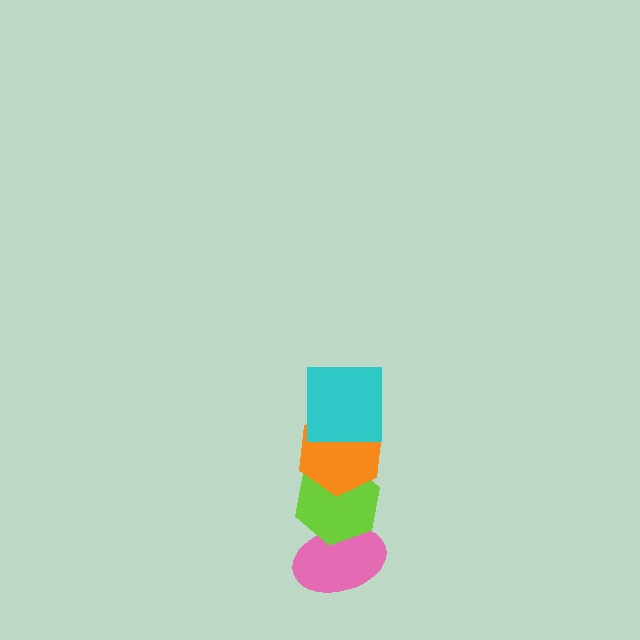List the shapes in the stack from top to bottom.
From top to bottom: the cyan square, the orange hexagon, the lime hexagon, the pink ellipse.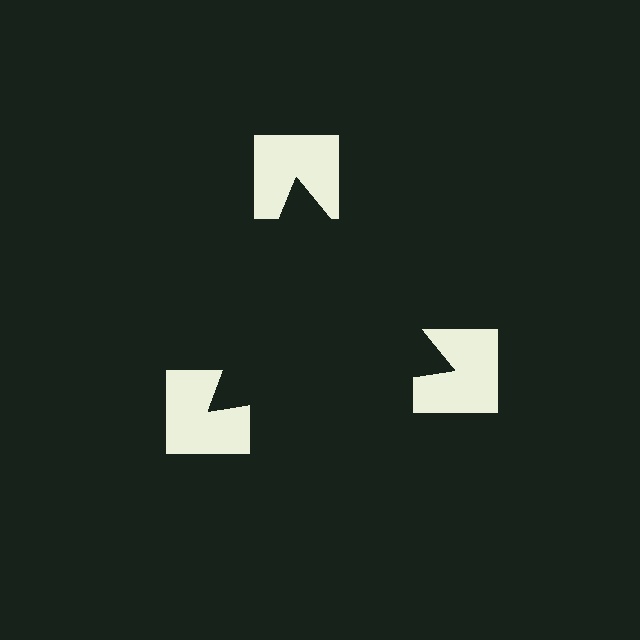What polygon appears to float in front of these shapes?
An illusory triangle — its edges are inferred from the aligned wedge cuts in the notched squares, not physically drawn.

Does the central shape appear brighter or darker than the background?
It typically appears slightly darker than the background, even though no actual brightness change is drawn.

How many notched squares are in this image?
There are 3 — one at each vertex of the illusory triangle.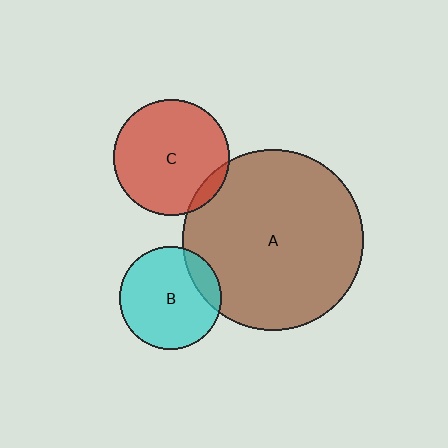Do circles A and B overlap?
Yes.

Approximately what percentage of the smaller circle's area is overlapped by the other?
Approximately 15%.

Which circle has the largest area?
Circle A (brown).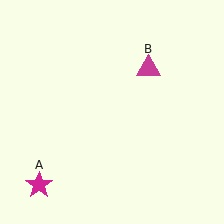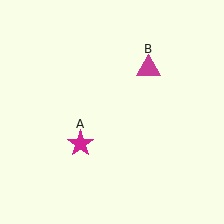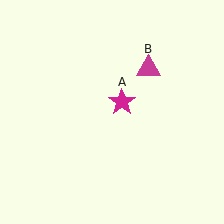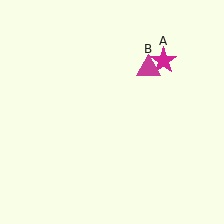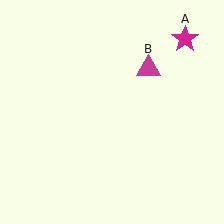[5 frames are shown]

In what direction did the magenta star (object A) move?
The magenta star (object A) moved up and to the right.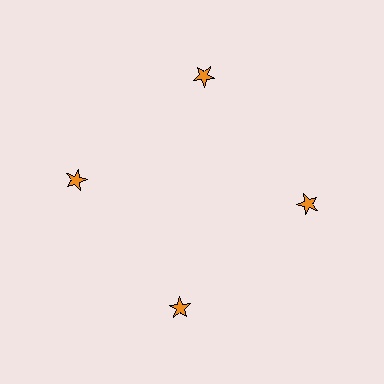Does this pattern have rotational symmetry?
Yes, this pattern has 4-fold rotational symmetry. It looks the same after rotating 90 degrees around the center.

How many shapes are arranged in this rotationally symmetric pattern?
There are 4 shapes, arranged in 4 groups of 1.